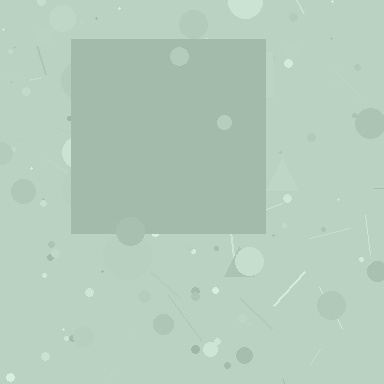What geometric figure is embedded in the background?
A square is embedded in the background.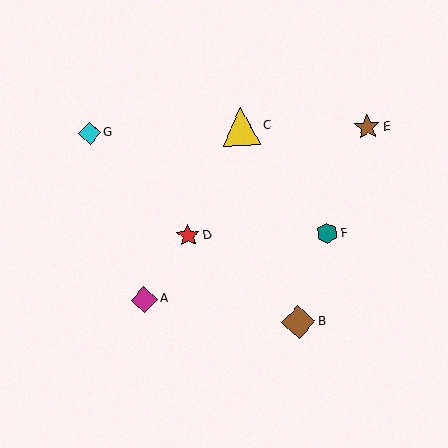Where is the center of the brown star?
The center of the brown star is at (367, 127).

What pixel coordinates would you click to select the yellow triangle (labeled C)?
Click at (241, 126) to select the yellow triangle C.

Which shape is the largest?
The yellow triangle (labeled C) is the largest.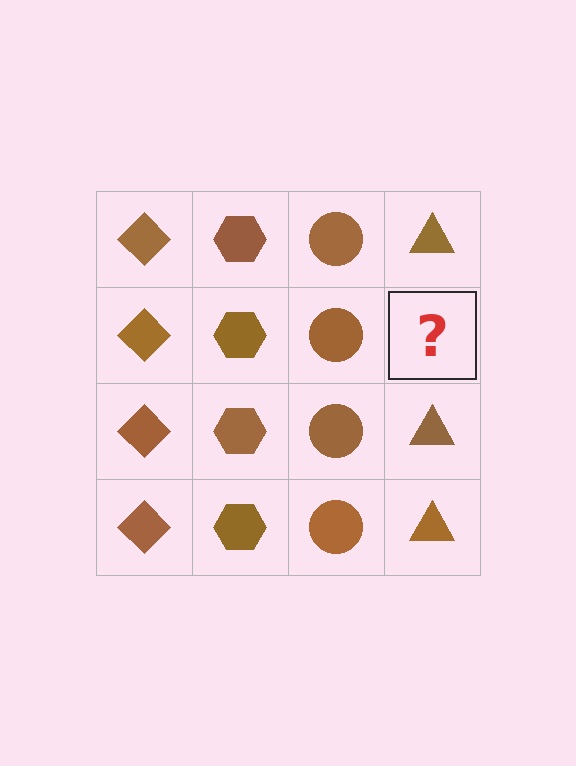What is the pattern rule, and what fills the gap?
The rule is that each column has a consistent shape. The gap should be filled with a brown triangle.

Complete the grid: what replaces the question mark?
The question mark should be replaced with a brown triangle.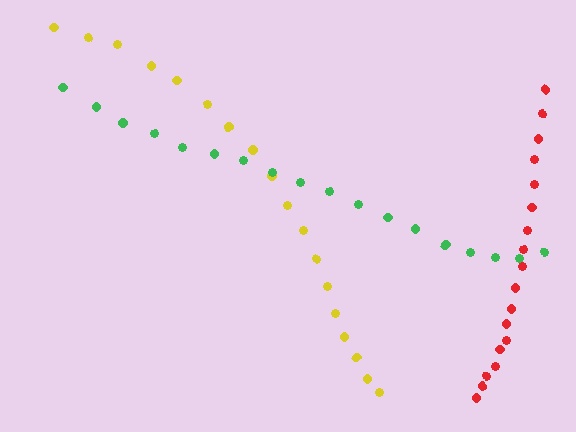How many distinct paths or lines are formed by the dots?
There are 3 distinct paths.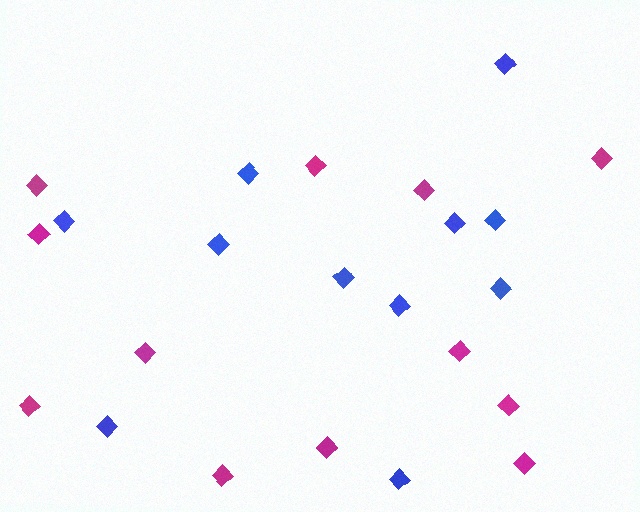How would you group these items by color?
There are 2 groups: one group of blue diamonds (11) and one group of magenta diamonds (12).